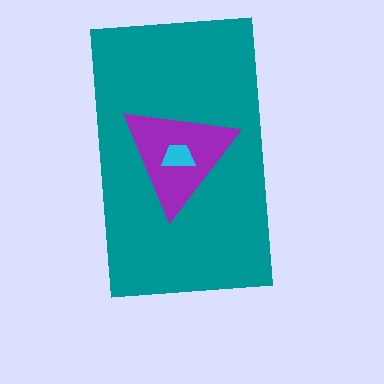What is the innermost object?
The cyan trapezoid.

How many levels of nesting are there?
3.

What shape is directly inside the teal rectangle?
The purple triangle.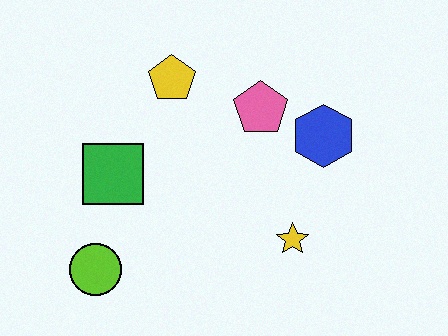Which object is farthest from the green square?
The blue hexagon is farthest from the green square.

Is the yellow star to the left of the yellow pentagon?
No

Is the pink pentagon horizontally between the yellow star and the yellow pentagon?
Yes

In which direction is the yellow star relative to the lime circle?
The yellow star is to the right of the lime circle.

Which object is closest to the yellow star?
The blue hexagon is closest to the yellow star.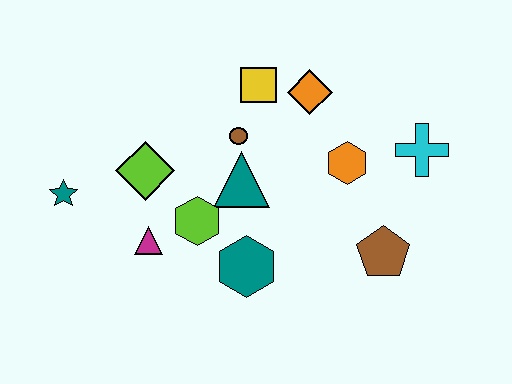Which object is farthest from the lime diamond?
The cyan cross is farthest from the lime diamond.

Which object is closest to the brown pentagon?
The orange hexagon is closest to the brown pentagon.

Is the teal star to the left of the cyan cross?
Yes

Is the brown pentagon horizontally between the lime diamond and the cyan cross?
Yes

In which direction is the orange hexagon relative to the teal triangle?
The orange hexagon is to the right of the teal triangle.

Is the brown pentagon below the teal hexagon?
No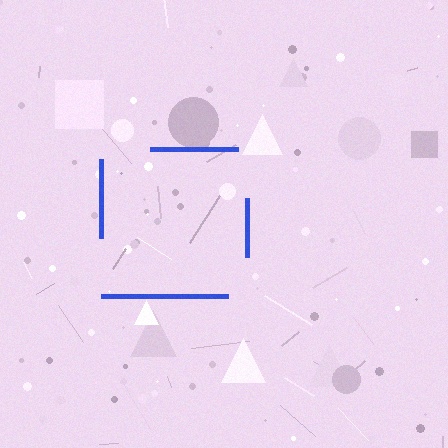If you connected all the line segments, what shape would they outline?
They would outline a square.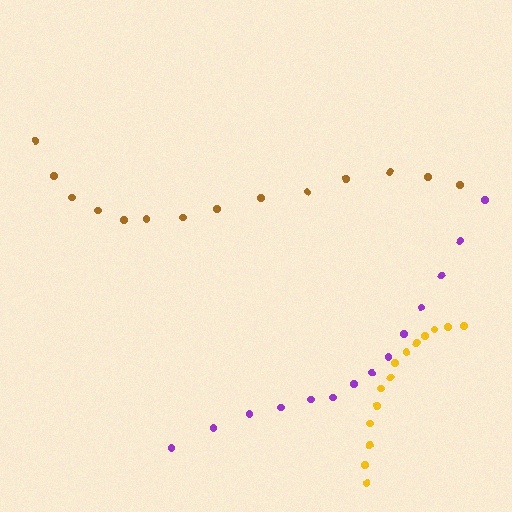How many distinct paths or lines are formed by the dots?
There are 3 distinct paths.